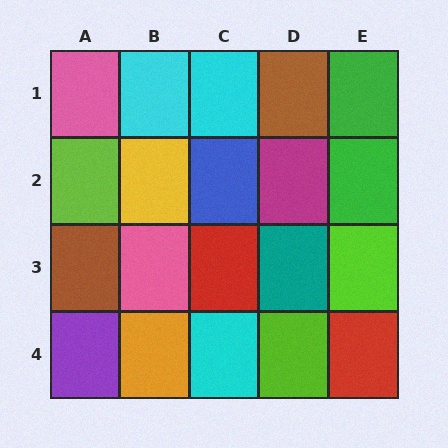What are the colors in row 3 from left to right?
Brown, pink, red, teal, lime.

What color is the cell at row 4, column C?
Cyan.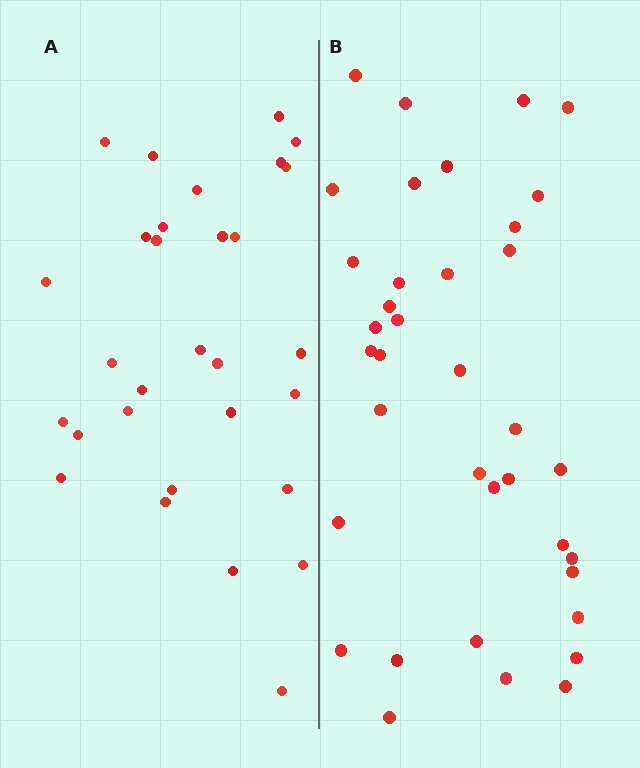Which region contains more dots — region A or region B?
Region B (the right region) has more dots.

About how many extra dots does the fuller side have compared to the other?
Region B has roughly 8 or so more dots than region A.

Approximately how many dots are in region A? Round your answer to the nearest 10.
About 30 dots.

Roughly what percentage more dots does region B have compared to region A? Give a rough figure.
About 25% more.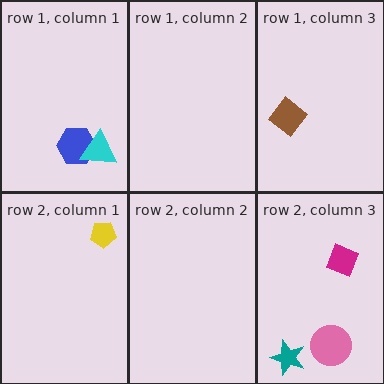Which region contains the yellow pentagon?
The row 2, column 1 region.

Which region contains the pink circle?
The row 2, column 3 region.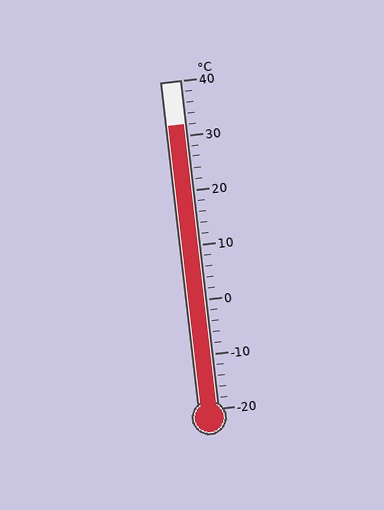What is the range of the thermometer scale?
The thermometer scale ranges from -20°C to 40°C.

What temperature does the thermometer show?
The thermometer shows approximately 32°C.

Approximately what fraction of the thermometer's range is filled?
The thermometer is filled to approximately 85% of its range.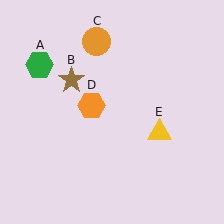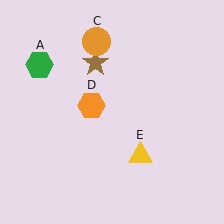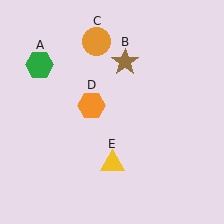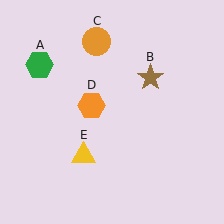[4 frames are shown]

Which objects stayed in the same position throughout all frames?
Green hexagon (object A) and orange circle (object C) and orange hexagon (object D) remained stationary.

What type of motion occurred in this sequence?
The brown star (object B), yellow triangle (object E) rotated clockwise around the center of the scene.